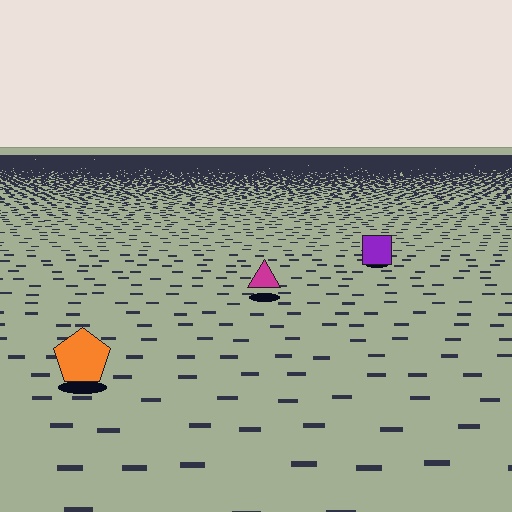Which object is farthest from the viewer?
The purple square is farthest from the viewer. It appears smaller and the ground texture around it is denser.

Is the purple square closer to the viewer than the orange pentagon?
No. The orange pentagon is closer — you can tell from the texture gradient: the ground texture is coarser near it.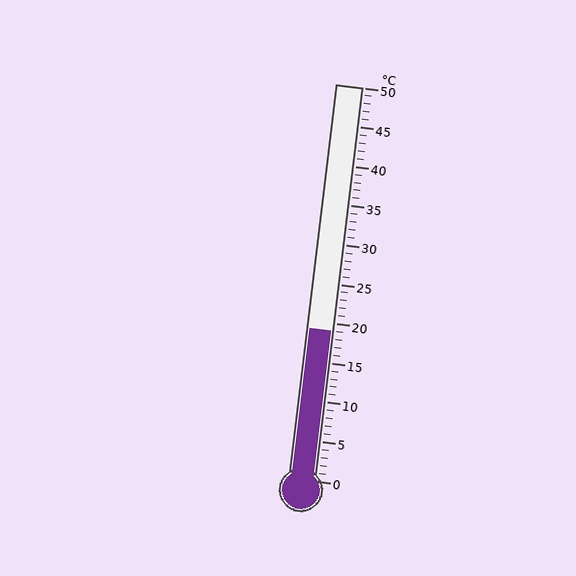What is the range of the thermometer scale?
The thermometer scale ranges from 0°C to 50°C.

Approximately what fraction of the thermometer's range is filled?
The thermometer is filled to approximately 40% of its range.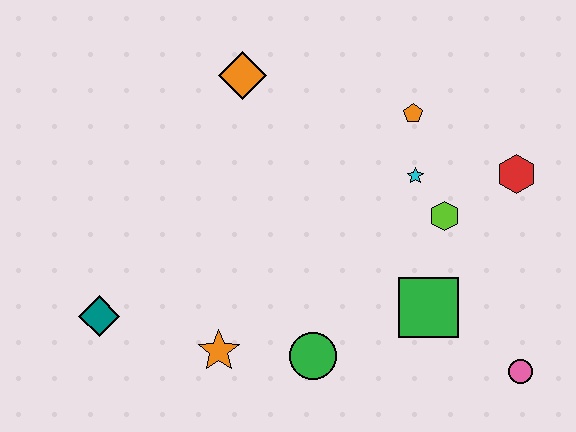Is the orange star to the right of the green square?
No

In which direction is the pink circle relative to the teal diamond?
The pink circle is to the right of the teal diamond.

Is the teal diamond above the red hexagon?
No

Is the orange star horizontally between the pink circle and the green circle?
No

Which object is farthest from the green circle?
The orange diamond is farthest from the green circle.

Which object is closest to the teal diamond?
The orange star is closest to the teal diamond.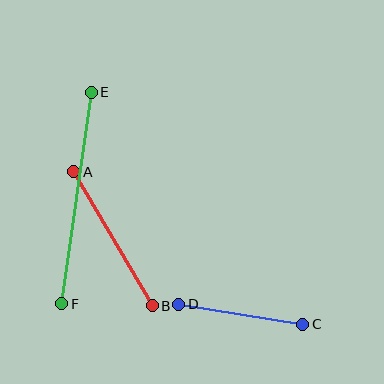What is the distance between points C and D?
The distance is approximately 126 pixels.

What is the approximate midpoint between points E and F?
The midpoint is at approximately (77, 198) pixels.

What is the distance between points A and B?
The distance is approximately 155 pixels.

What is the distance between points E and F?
The distance is approximately 214 pixels.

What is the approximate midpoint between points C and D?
The midpoint is at approximately (241, 314) pixels.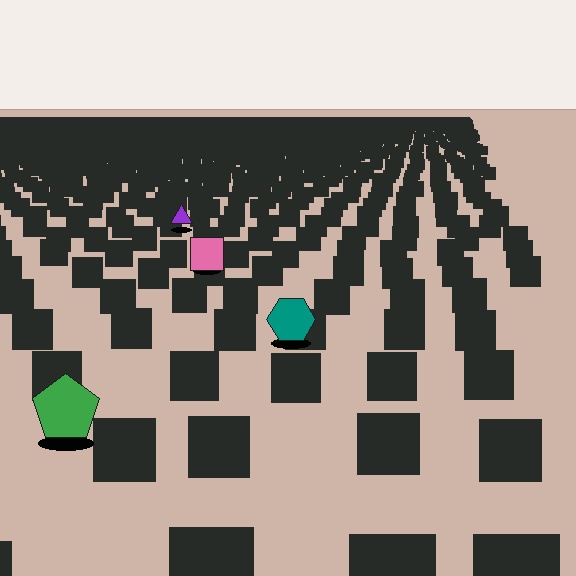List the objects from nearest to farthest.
From nearest to farthest: the green pentagon, the teal hexagon, the pink square, the purple triangle.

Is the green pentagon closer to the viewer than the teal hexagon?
Yes. The green pentagon is closer — you can tell from the texture gradient: the ground texture is coarser near it.